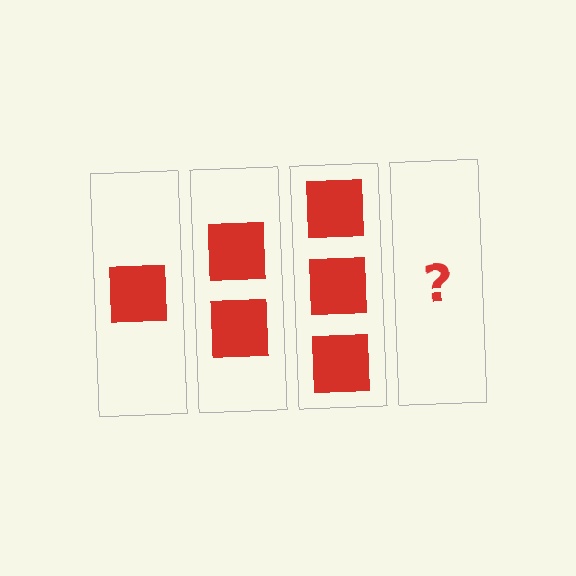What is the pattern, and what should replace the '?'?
The pattern is that each step adds one more square. The '?' should be 4 squares.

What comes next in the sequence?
The next element should be 4 squares.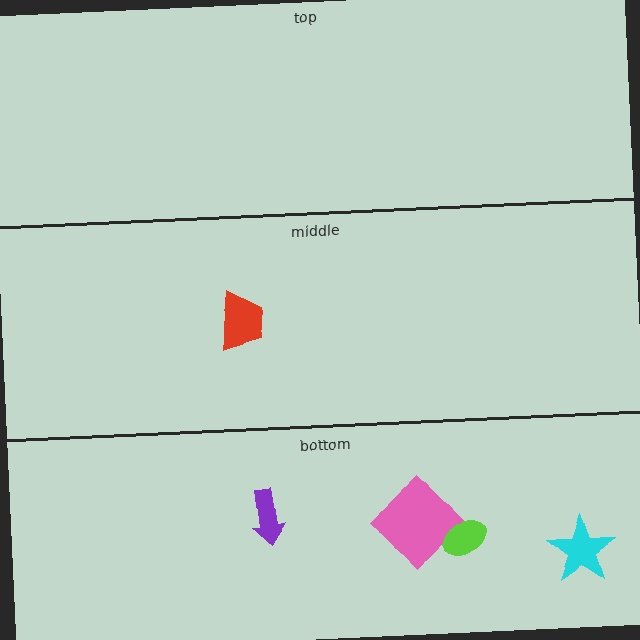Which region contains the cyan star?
The bottom region.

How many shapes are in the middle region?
1.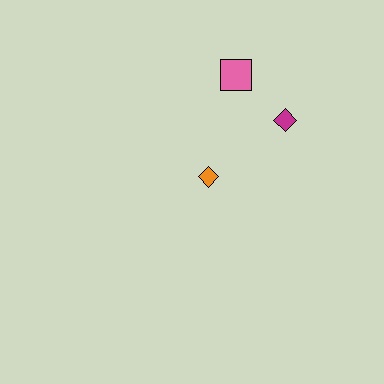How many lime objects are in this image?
There are no lime objects.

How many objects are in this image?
There are 3 objects.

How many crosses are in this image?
There are no crosses.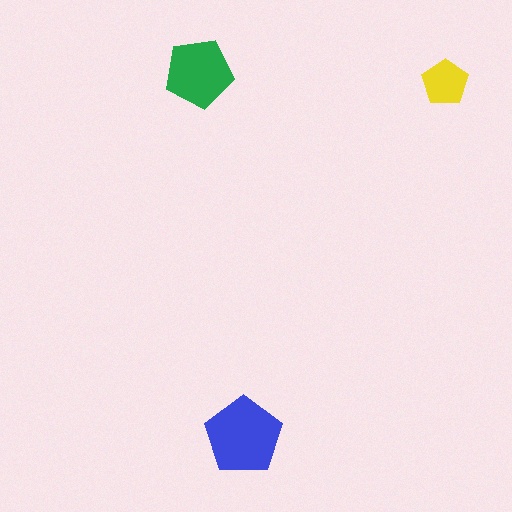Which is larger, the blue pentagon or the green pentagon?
The blue one.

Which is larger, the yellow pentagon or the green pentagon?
The green one.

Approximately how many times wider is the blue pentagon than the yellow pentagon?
About 1.5 times wider.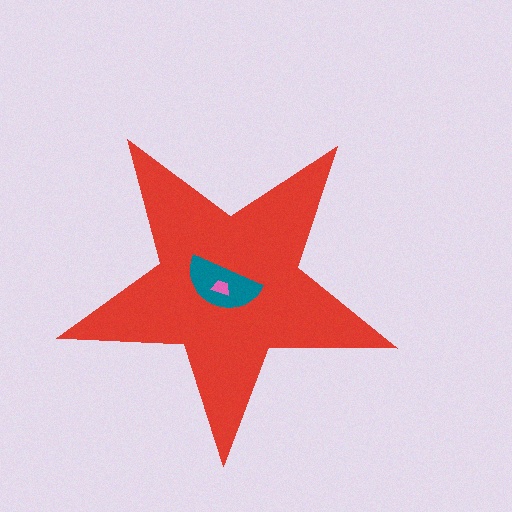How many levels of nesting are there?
3.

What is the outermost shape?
The red star.